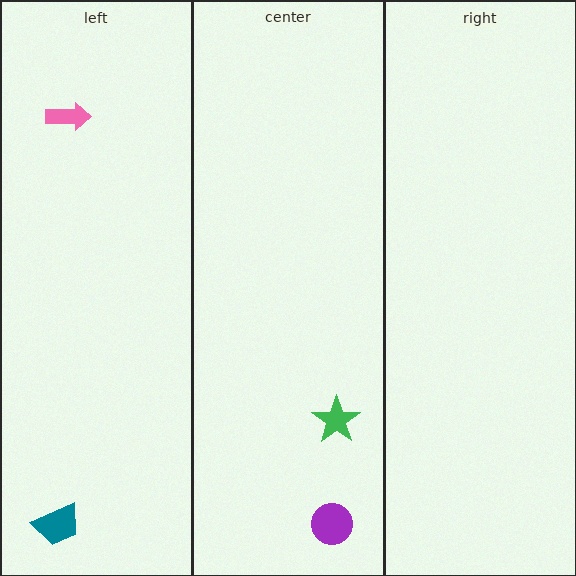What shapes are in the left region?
The pink arrow, the teal trapezoid.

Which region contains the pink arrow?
The left region.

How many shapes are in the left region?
2.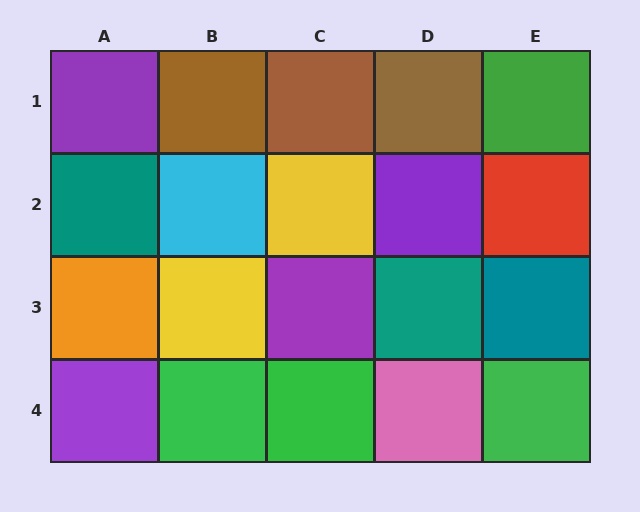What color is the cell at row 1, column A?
Purple.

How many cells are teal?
3 cells are teal.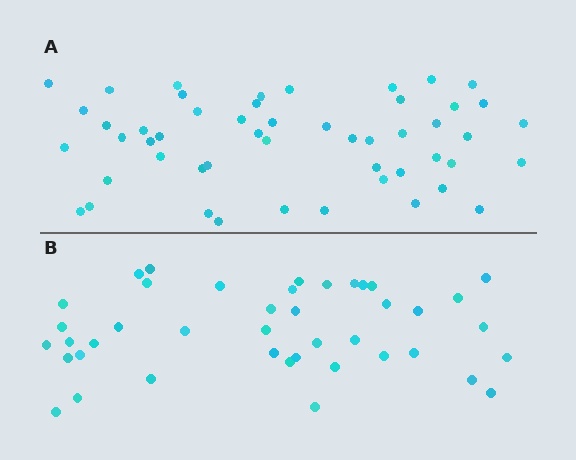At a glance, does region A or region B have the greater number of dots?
Region A (the top region) has more dots.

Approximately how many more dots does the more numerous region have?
Region A has roughly 8 or so more dots than region B.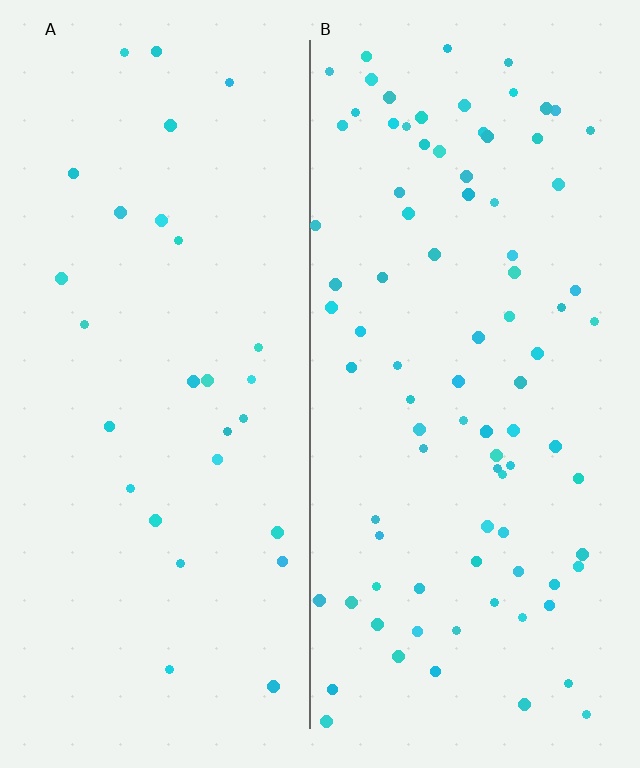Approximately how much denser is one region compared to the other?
Approximately 3.1× — region B over region A.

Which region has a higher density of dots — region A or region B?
B (the right).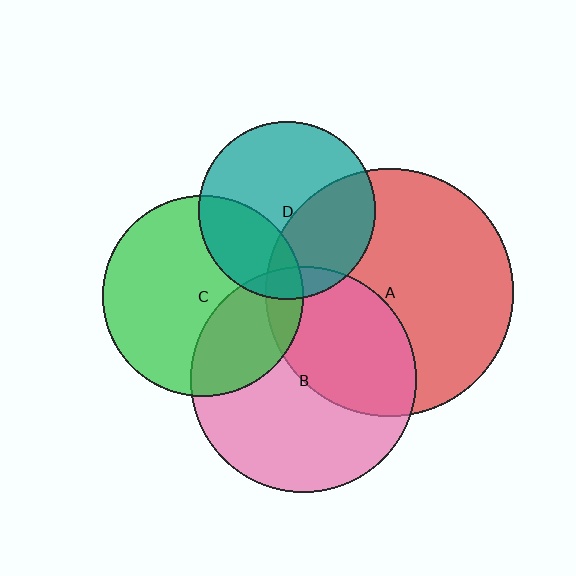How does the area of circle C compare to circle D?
Approximately 1.3 times.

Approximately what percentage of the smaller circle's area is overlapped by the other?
Approximately 10%.